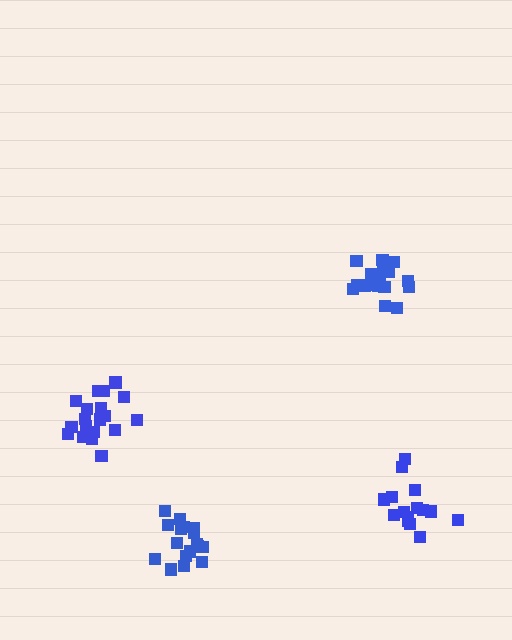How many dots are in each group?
Group 1: 21 dots, Group 2: 15 dots, Group 3: 17 dots, Group 4: 18 dots (71 total).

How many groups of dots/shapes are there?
There are 4 groups.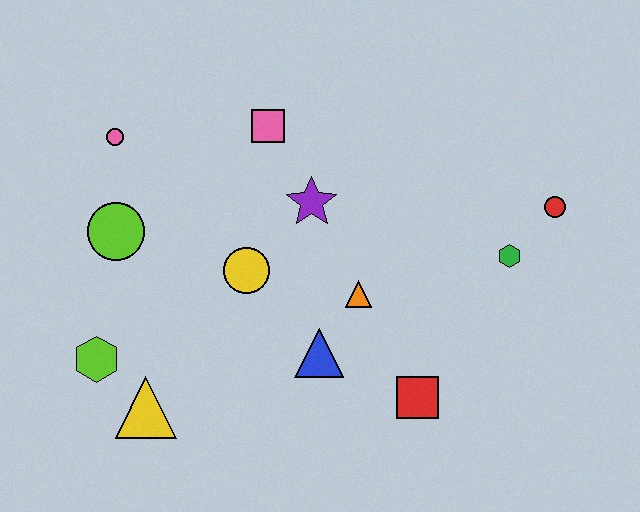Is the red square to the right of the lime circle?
Yes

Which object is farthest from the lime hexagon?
The red circle is farthest from the lime hexagon.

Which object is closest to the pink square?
The purple star is closest to the pink square.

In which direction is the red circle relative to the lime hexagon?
The red circle is to the right of the lime hexagon.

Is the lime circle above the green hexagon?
Yes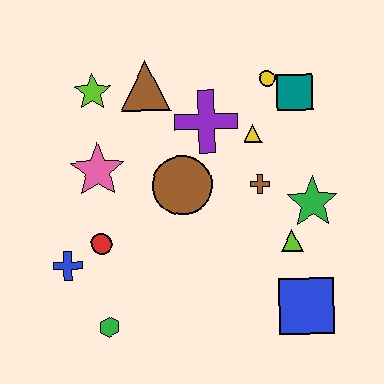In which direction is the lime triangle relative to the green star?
The lime triangle is below the green star.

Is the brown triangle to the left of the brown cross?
Yes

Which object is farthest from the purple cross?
The green hexagon is farthest from the purple cross.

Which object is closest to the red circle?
The blue cross is closest to the red circle.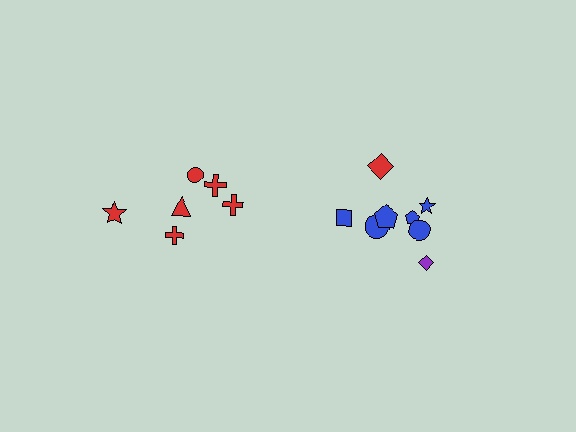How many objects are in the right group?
There are 8 objects.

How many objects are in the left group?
There are 6 objects.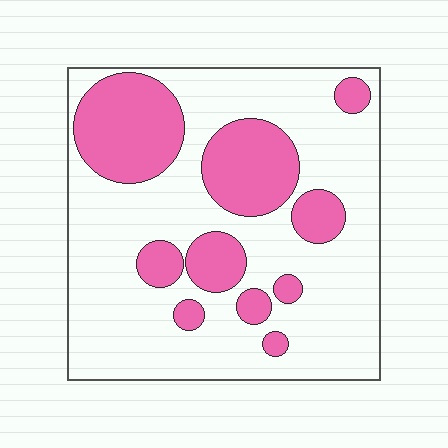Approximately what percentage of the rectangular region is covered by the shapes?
Approximately 30%.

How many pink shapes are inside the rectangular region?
10.